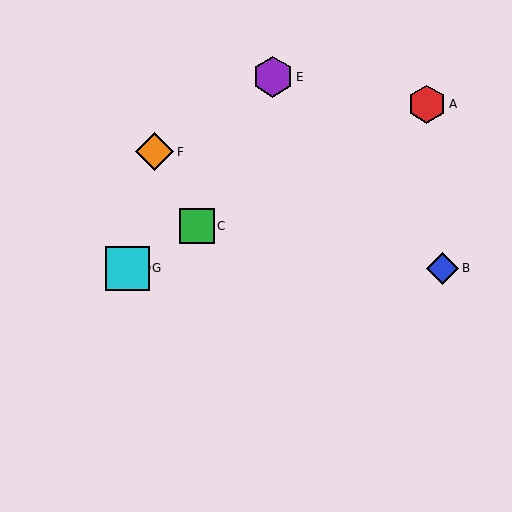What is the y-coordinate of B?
Object B is at y≈268.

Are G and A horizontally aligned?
No, G is at y≈268 and A is at y≈104.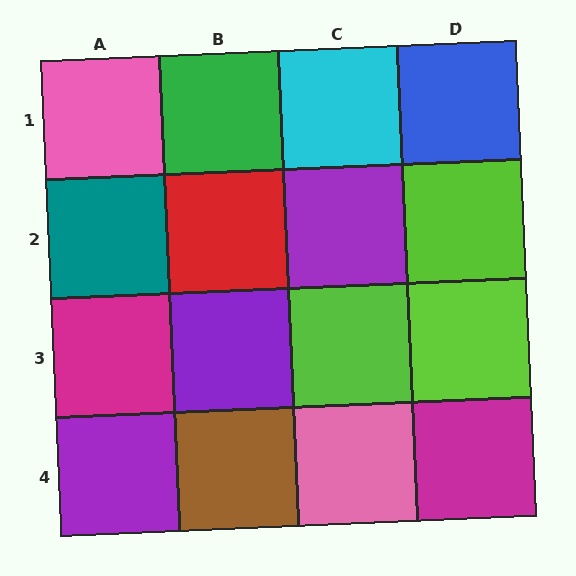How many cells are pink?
2 cells are pink.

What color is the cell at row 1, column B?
Green.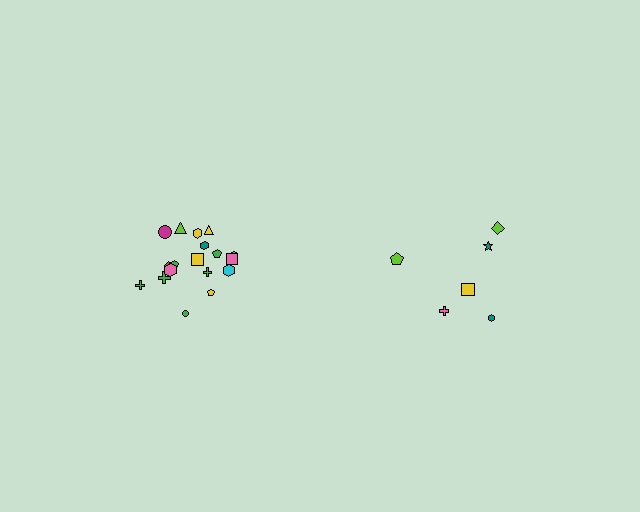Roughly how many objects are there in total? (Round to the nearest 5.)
Roughly 25 objects in total.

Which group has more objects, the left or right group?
The left group.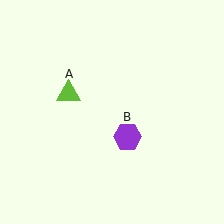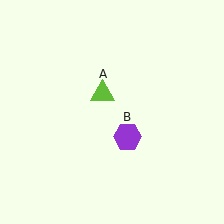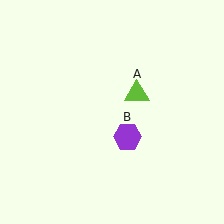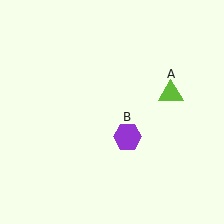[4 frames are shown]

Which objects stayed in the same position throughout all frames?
Purple hexagon (object B) remained stationary.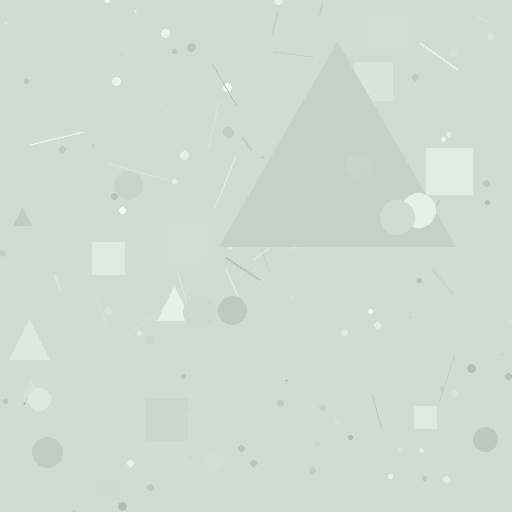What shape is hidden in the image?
A triangle is hidden in the image.